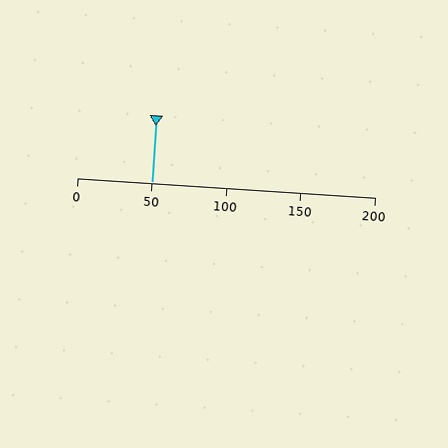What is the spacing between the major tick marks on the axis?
The major ticks are spaced 50 apart.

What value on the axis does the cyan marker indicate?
The marker indicates approximately 50.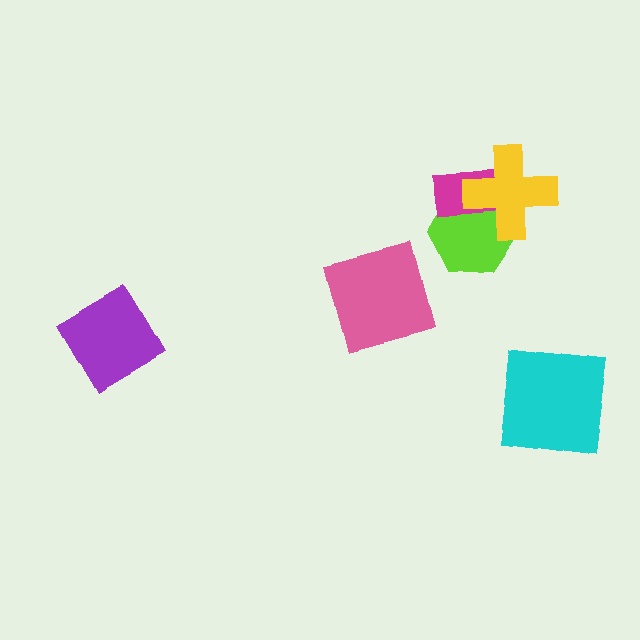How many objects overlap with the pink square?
0 objects overlap with the pink square.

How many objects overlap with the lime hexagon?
2 objects overlap with the lime hexagon.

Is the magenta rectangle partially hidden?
Yes, it is partially covered by another shape.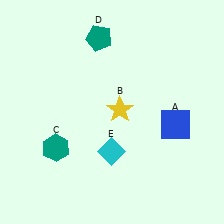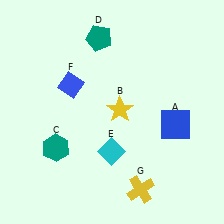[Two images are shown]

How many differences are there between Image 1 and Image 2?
There are 2 differences between the two images.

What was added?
A blue diamond (F), a yellow cross (G) were added in Image 2.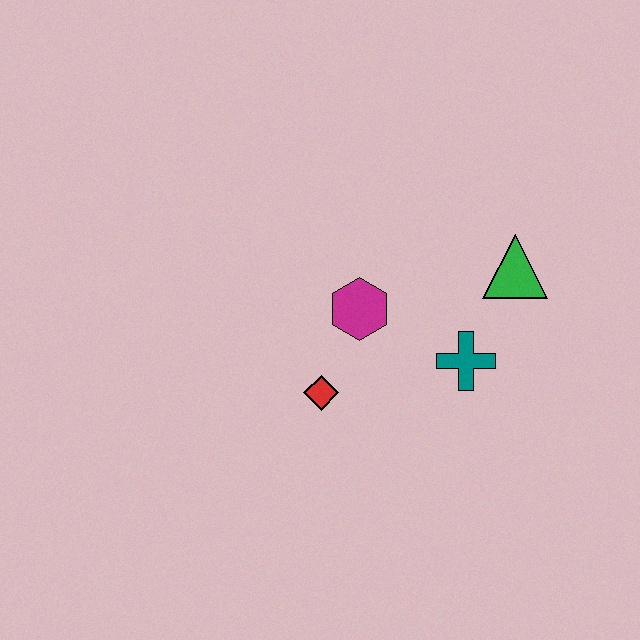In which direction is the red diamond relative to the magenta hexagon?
The red diamond is below the magenta hexagon.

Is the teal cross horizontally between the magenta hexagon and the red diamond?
No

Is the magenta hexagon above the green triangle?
No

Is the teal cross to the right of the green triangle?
No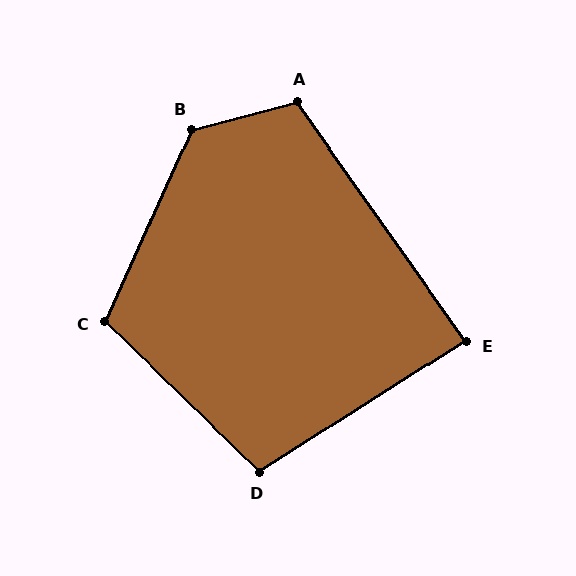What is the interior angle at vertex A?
Approximately 111 degrees (obtuse).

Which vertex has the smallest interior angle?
E, at approximately 87 degrees.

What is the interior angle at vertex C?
Approximately 110 degrees (obtuse).